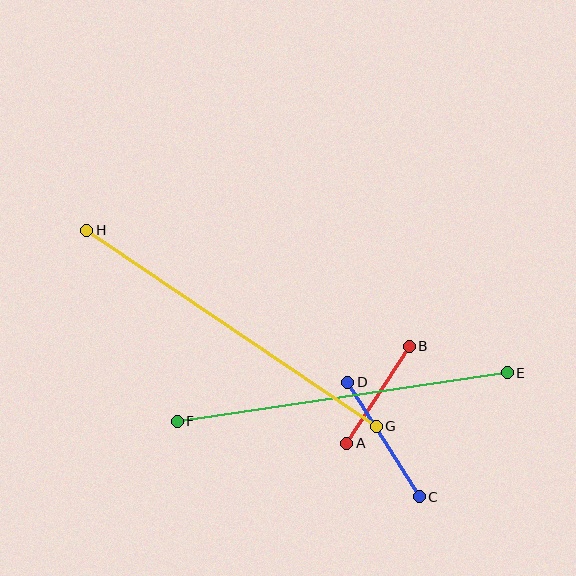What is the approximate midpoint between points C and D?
The midpoint is at approximately (383, 440) pixels.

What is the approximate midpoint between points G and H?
The midpoint is at approximately (231, 328) pixels.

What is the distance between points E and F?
The distance is approximately 334 pixels.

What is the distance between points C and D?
The distance is approximately 135 pixels.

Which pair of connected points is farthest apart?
Points G and H are farthest apart.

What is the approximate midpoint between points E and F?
The midpoint is at approximately (342, 397) pixels.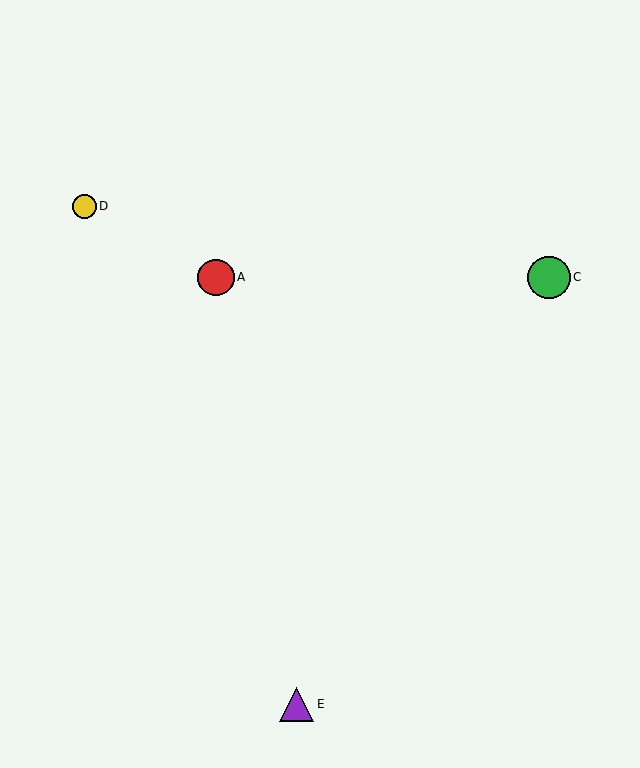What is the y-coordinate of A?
Object A is at y≈277.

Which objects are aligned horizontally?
Objects A, B, C are aligned horizontally.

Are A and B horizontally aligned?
Yes, both are at y≈277.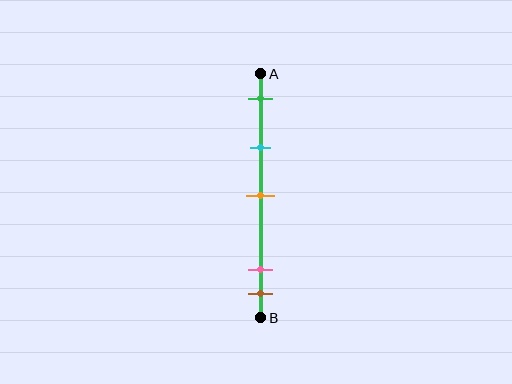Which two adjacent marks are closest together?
The pink and brown marks are the closest adjacent pair.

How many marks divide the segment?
There are 5 marks dividing the segment.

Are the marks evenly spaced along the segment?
No, the marks are not evenly spaced.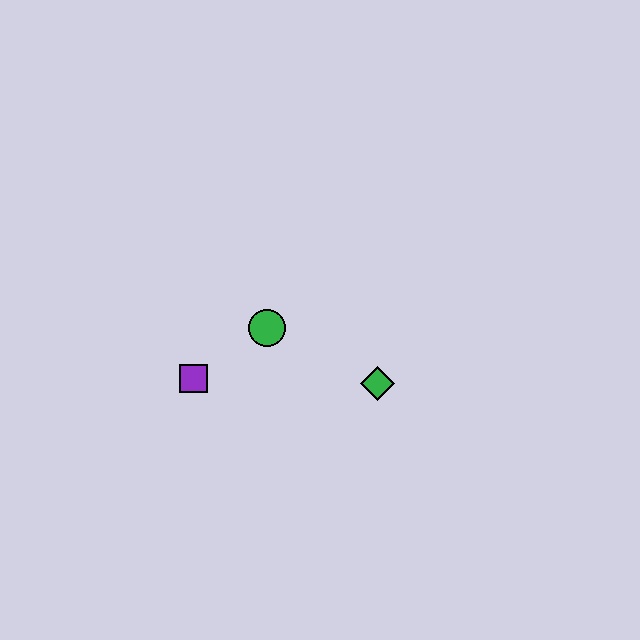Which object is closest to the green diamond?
The green circle is closest to the green diamond.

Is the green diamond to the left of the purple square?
No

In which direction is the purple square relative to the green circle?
The purple square is to the left of the green circle.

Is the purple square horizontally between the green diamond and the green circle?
No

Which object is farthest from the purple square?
The green diamond is farthest from the purple square.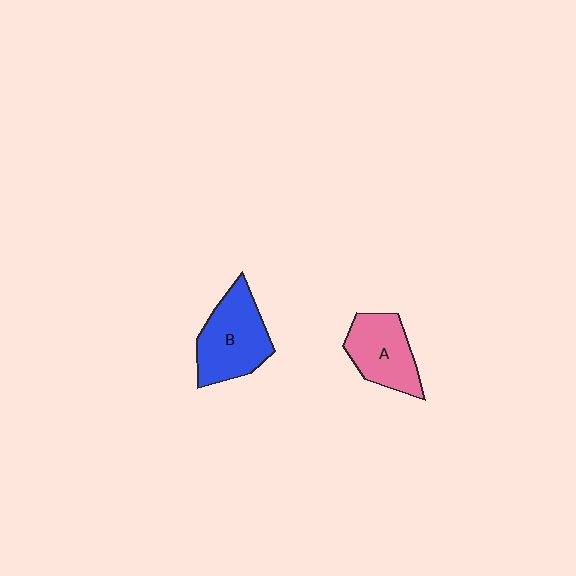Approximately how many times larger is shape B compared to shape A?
Approximately 1.2 times.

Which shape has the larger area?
Shape B (blue).